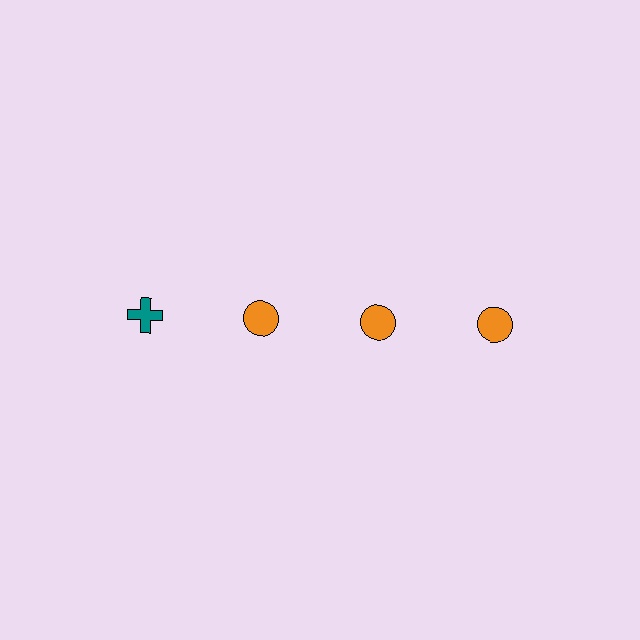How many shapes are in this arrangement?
There are 4 shapes arranged in a grid pattern.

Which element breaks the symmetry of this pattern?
The teal cross in the top row, leftmost column breaks the symmetry. All other shapes are orange circles.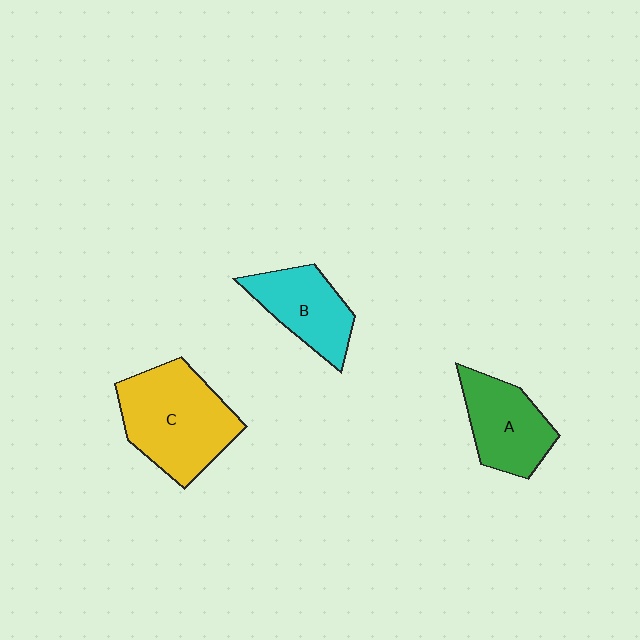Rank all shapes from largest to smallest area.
From largest to smallest: C (yellow), A (green), B (cyan).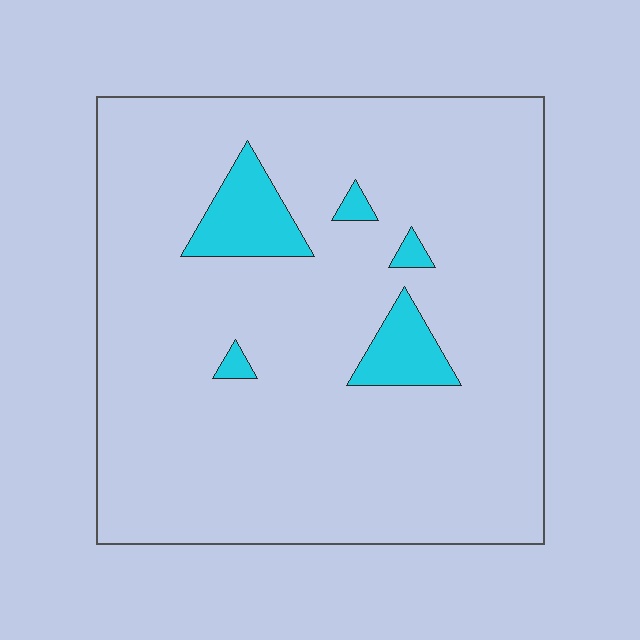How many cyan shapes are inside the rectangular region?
5.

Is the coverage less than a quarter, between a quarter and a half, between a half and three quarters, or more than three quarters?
Less than a quarter.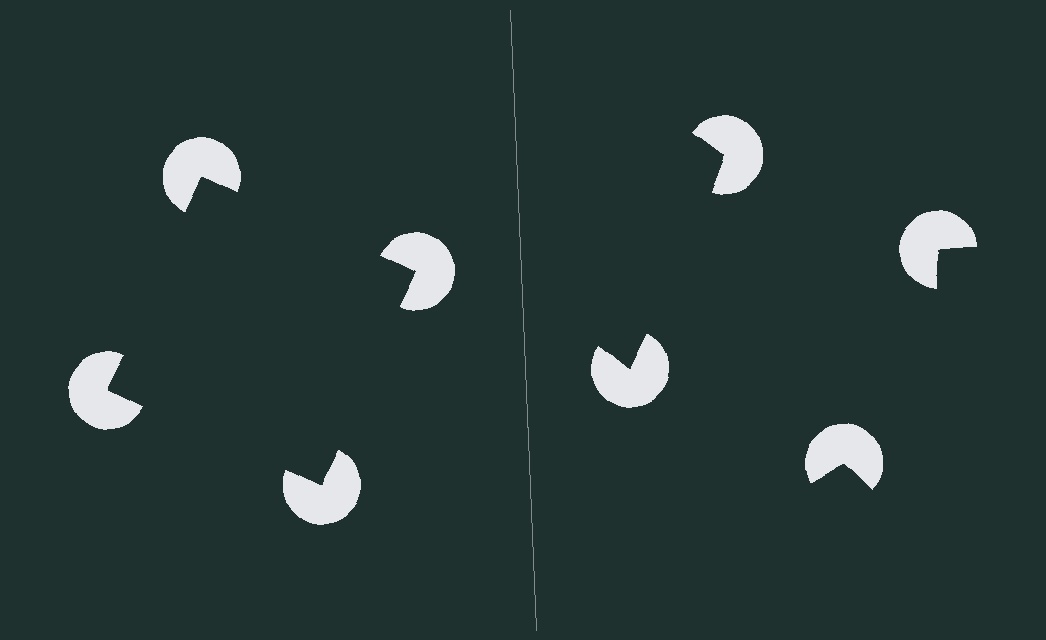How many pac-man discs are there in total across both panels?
8 — 4 on each side.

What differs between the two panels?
The pac-man discs are positioned identically on both sides; only the wedge orientations differ. On the left they align to a square; on the right they are misaligned.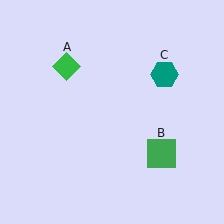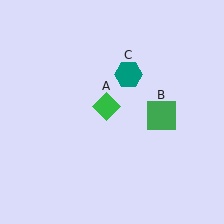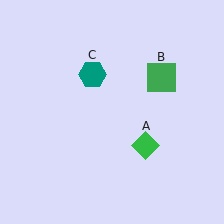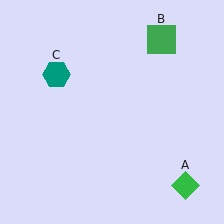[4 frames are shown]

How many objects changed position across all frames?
3 objects changed position: green diamond (object A), green square (object B), teal hexagon (object C).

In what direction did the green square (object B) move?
The green square (object B) moved up.